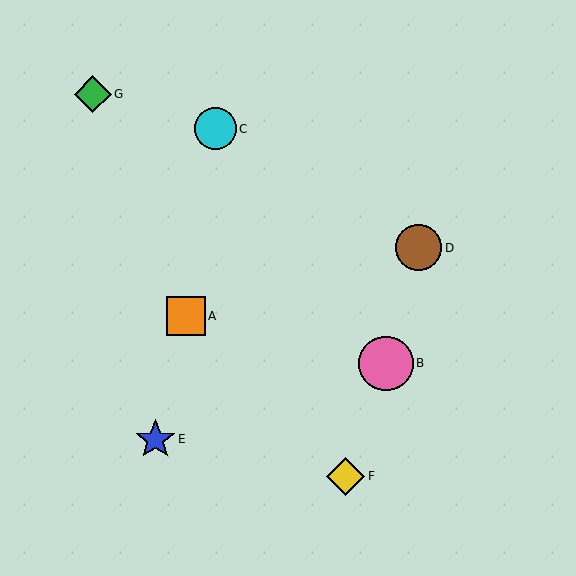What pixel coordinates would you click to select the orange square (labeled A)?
Click at (186, 316) to select the orange square A.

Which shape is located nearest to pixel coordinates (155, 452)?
The blue star (labeled E) at (155, 439) is nearest to that location.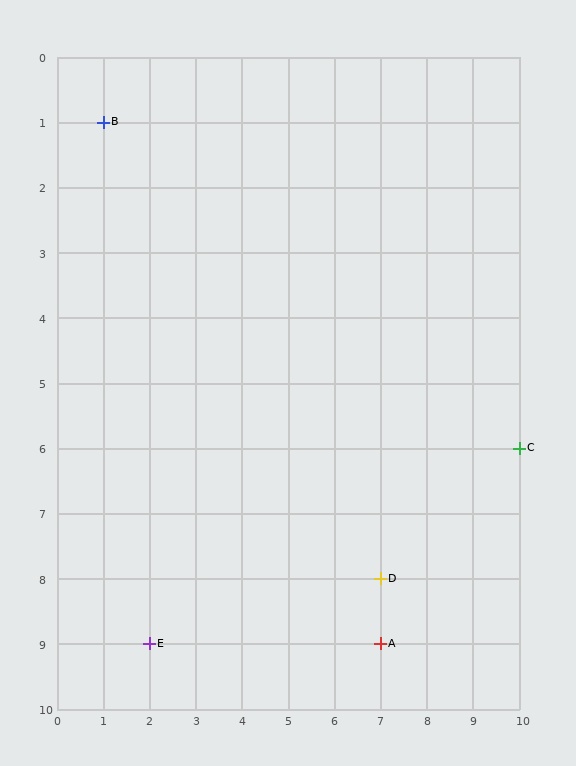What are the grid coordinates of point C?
Point C is at grid coordinates (10, 6).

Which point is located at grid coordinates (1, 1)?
Point B is at (1, 1).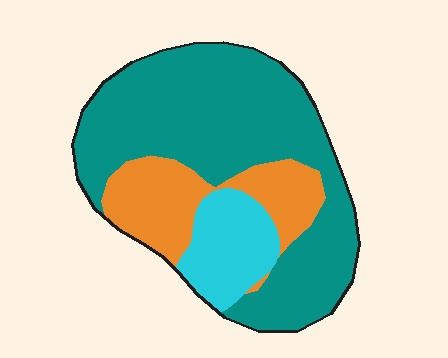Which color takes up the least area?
Cyan, at roughly 15%.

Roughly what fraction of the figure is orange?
Orange covers 22% of the figure.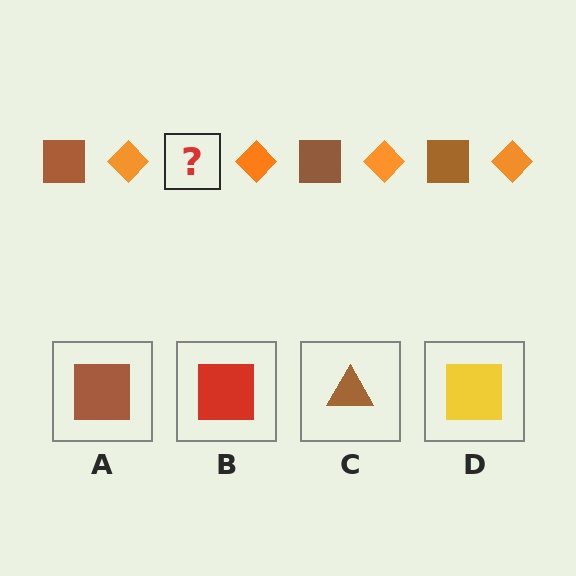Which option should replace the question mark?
Option A.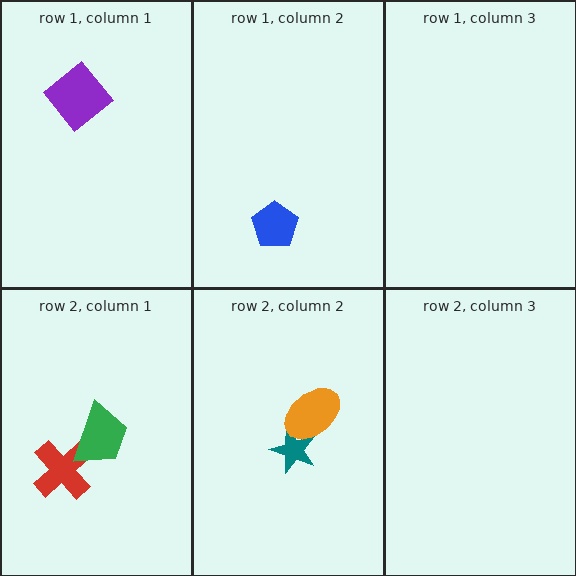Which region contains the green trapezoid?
The row 2, column 1 region.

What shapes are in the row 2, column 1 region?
The red cross, the green trapezoid.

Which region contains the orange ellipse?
The row 2, column 2 region.